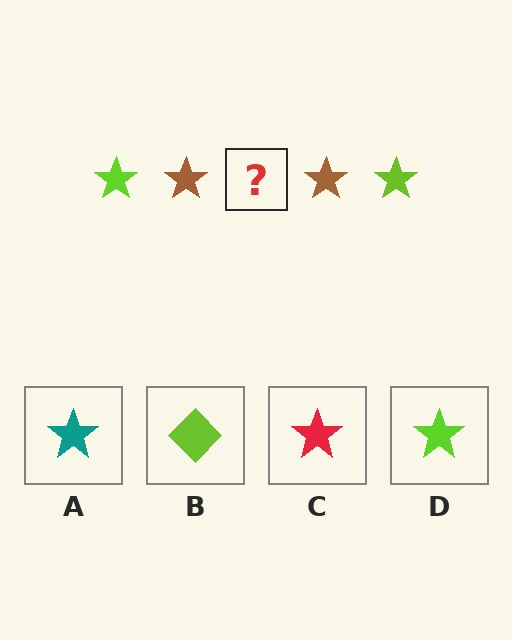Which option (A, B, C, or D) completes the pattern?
D.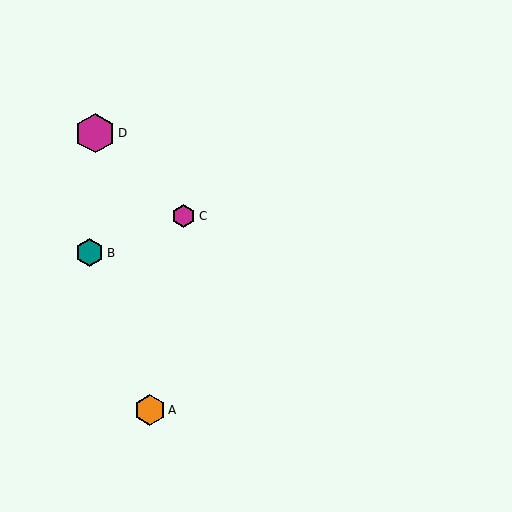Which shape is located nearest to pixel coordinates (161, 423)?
The orange hexagon (labeled A) at (150, 410) is nearest to that location.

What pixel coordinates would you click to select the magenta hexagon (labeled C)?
Click at (184, 216) to select the magenta hexagon C.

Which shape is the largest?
The magenta hexagon (labeled D) is the largest.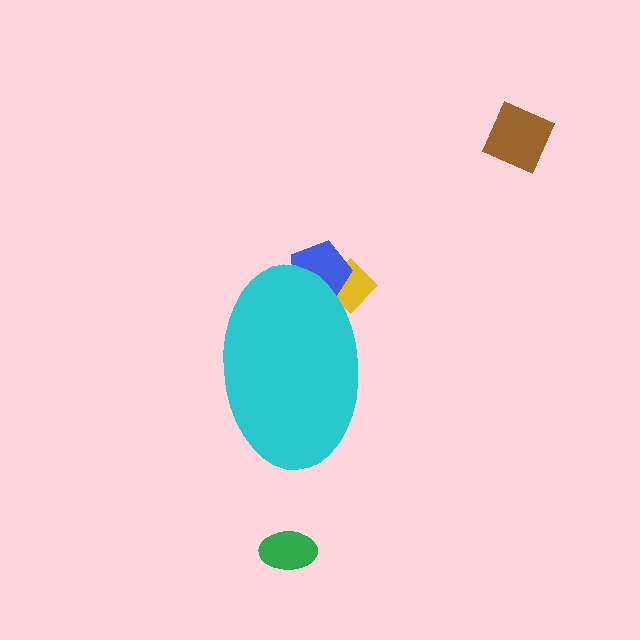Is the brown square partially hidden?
No, the brown square is fully visible.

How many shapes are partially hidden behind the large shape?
2 shapes are partially hidden.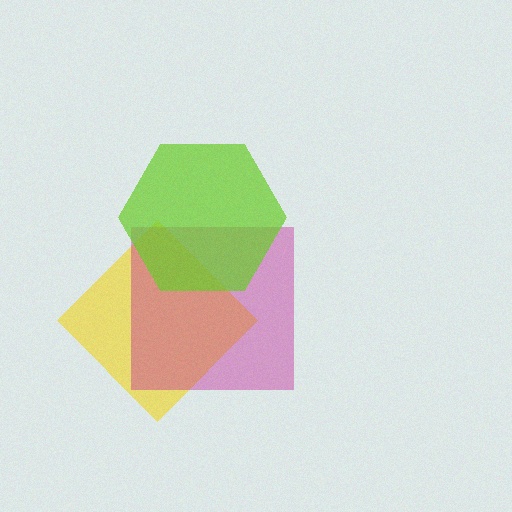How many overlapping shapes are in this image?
There are 3 overlapping shapes in the image.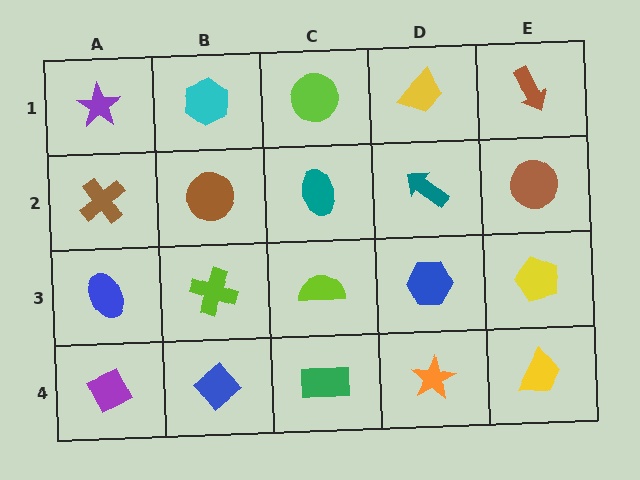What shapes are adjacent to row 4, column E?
A yellow pentagon (row 3, column E), an orange star (row 4, column D).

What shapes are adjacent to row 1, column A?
A brown cross (row 2, column A), a cyan hexagon (row 1, column B).